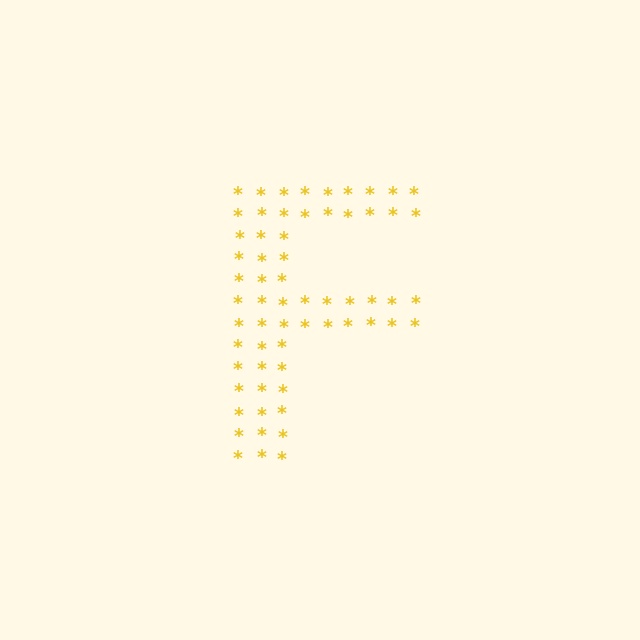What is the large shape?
The large shape is the letter F.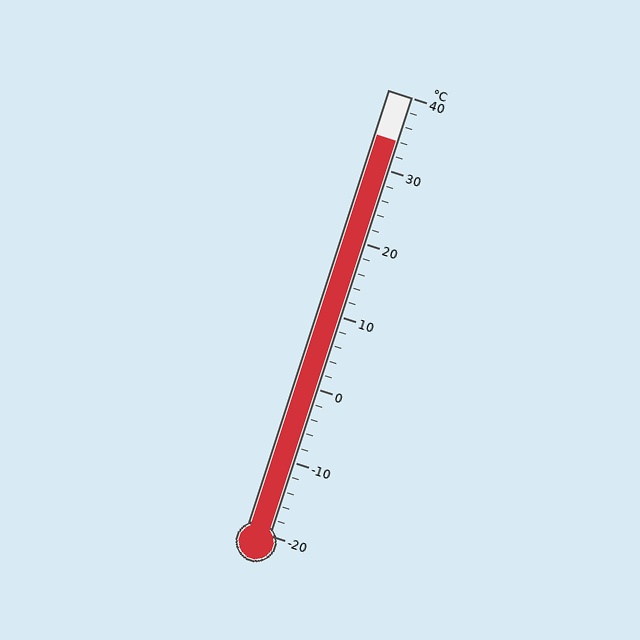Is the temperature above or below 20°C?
The temperature is above 20°C.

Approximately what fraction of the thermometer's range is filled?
The thermometer is filled to approximately 90% of its range.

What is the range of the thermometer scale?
The thermometer scale ranges from -20°C to 40°C.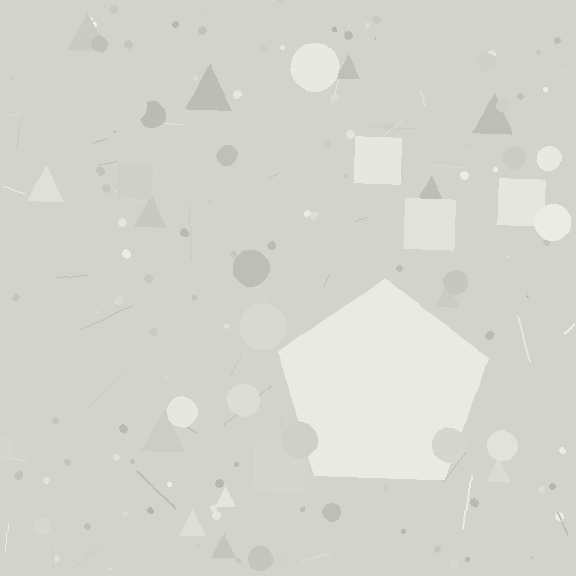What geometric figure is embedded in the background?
A pentagon is embedded in the background.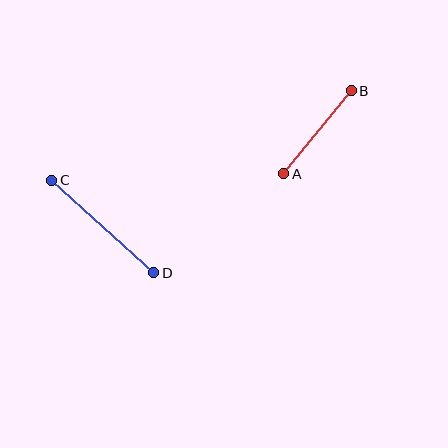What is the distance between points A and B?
The distance is approximately 107 pixels.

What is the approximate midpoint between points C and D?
The midpoint is at approximately (103, 226) pixels.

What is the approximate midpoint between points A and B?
The midpoint is at approximately (318, 132) pixels.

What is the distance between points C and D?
The distance is approximately 138 pixels.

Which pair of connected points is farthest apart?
Points C and D are farthest apart.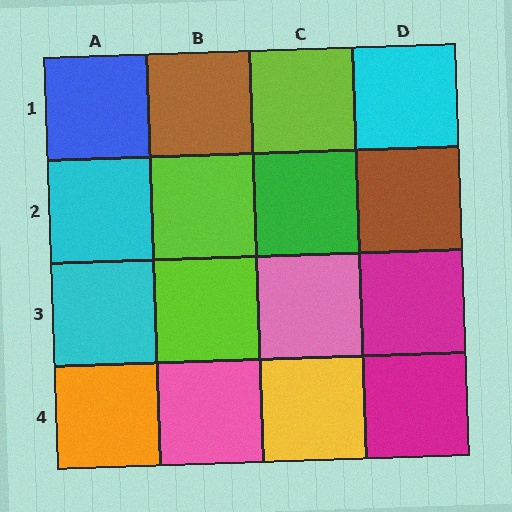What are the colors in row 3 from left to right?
Cyan, lime, pink, magenta.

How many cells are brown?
2 cells are brown.